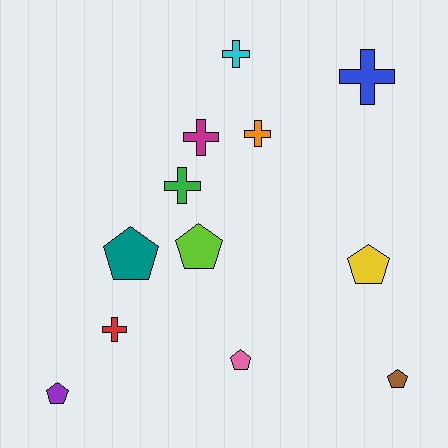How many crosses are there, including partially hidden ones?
There are 6 crosses.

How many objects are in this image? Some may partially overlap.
There are 12 objects.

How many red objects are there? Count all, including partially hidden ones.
There is 1 red object.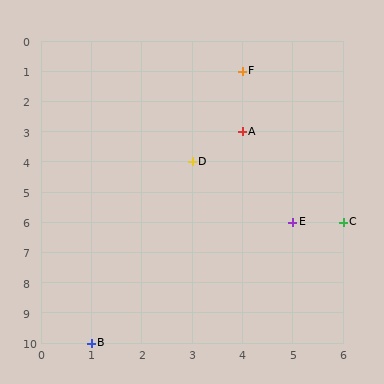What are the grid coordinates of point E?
Point E is at grid coordinates (5, 6).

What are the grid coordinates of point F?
Point F is at grid coordinates (4, 1).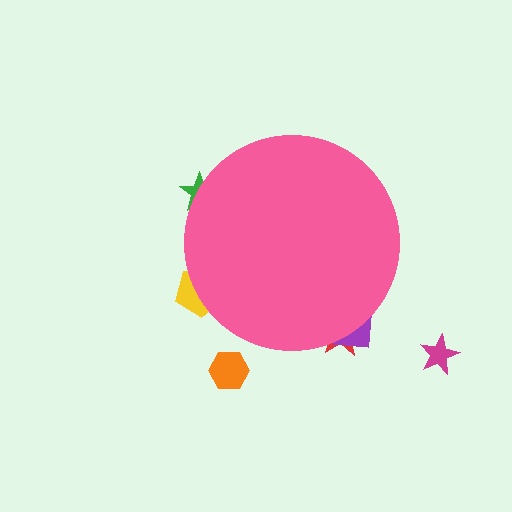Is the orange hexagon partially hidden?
No, the orange hexagon is fully visible.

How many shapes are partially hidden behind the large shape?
4 shapes are partially hidden.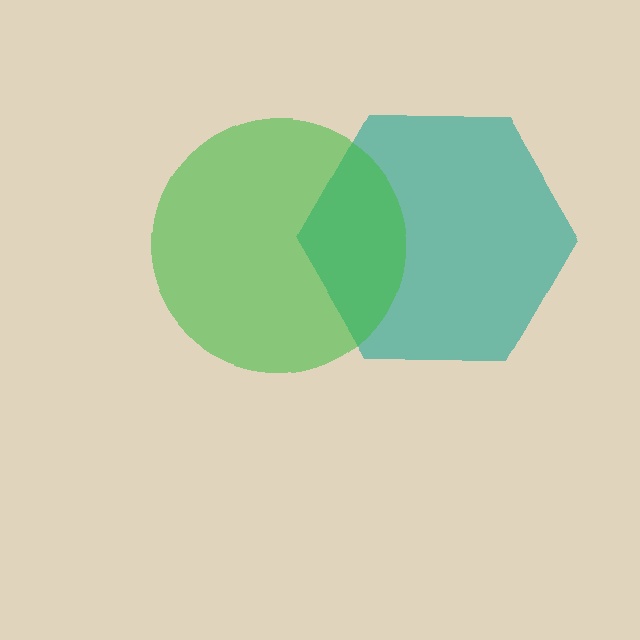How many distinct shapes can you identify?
There are 2 distinct shapes: a teal hexagon, a green circle.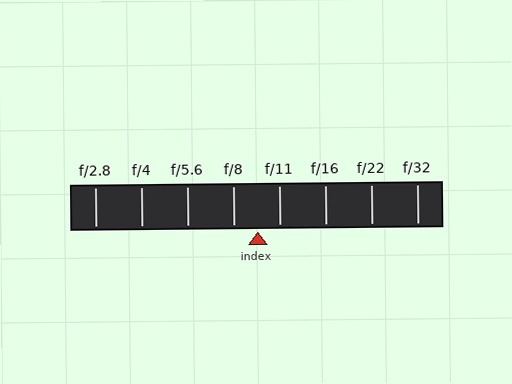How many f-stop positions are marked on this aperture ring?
There are 8 f-stop positions marked.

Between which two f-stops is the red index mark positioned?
The index mark is between f/8 and f/11.